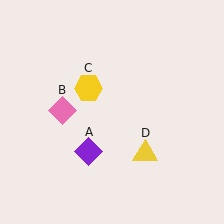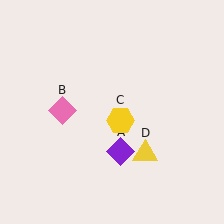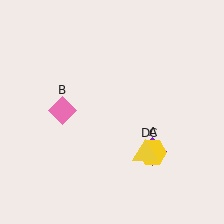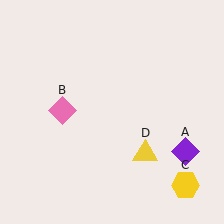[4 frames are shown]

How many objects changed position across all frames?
2 objects changed position: purple diamond (object A), yellow hexagon (object C).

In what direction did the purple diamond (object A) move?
The purple diamond (object A) moved right.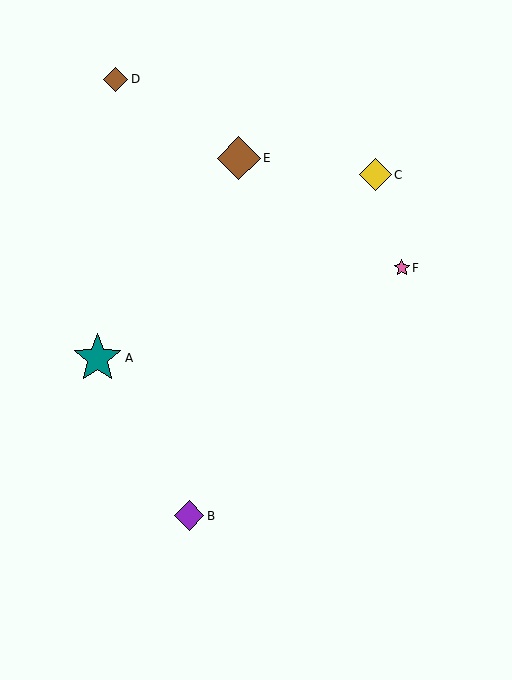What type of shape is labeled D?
Shape D is a brown diamond.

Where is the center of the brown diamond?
The center of the brown diamond is at (115, 79).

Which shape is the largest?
The teal star (labeled A) is the largest.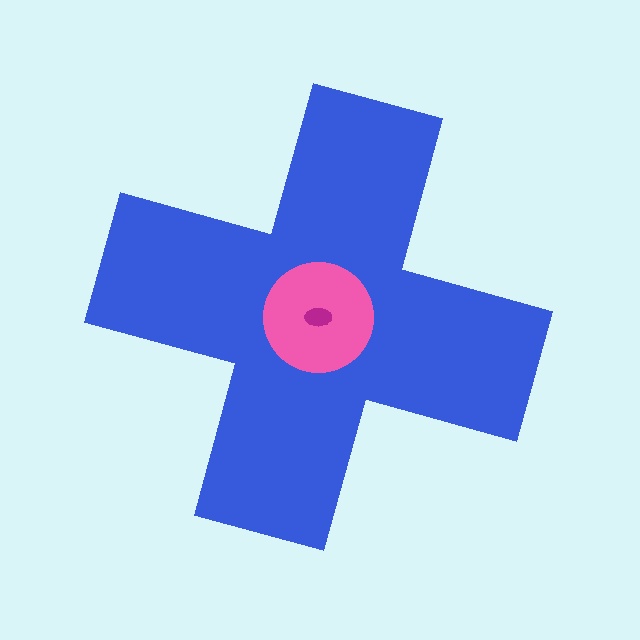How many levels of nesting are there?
3.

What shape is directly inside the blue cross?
The pink circle.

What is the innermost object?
The magenta ellipse.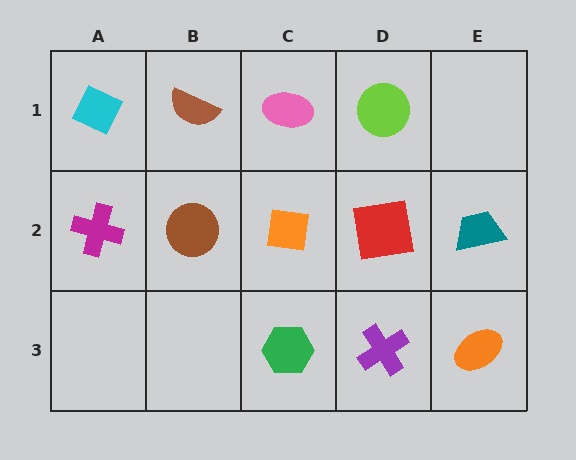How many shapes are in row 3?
3 shapes.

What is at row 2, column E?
A teal trapezoid.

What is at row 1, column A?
A cyan diamond.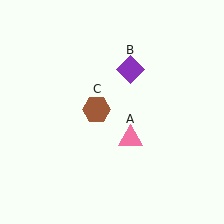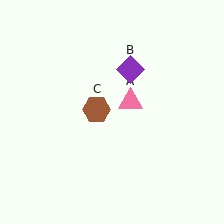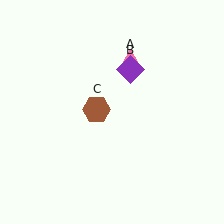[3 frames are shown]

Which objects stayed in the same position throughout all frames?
Purple diamond (object B) and brown hexagon (object C) remained stationary.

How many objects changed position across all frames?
1 object changed position: pink triangle (object A).